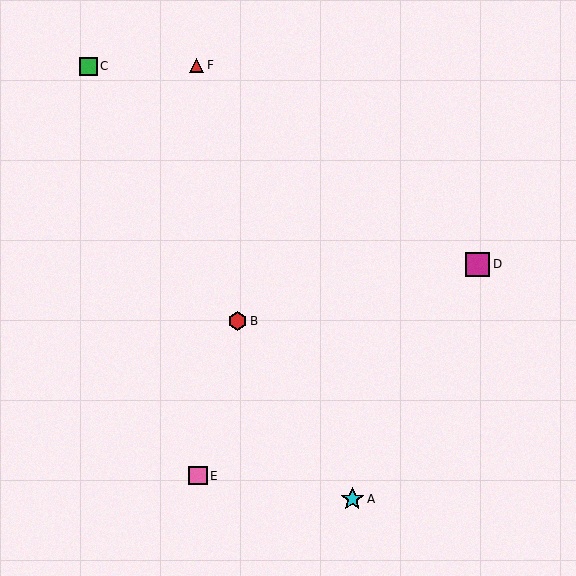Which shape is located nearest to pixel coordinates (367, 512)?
The cyan star (labeled A) at (352, 499) is nearest to that location.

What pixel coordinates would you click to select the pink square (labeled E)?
Click at (198, 476) to select the pink square E.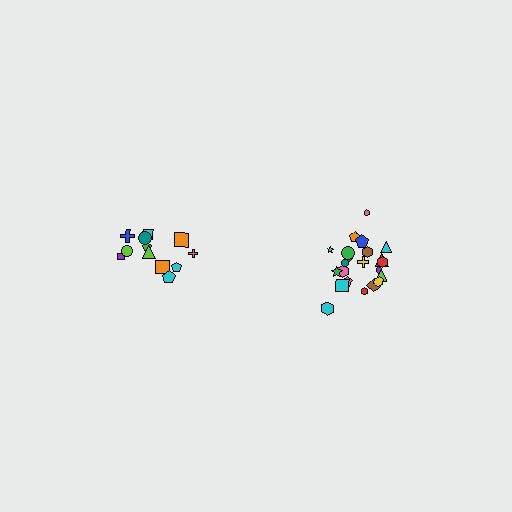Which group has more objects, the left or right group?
The right group.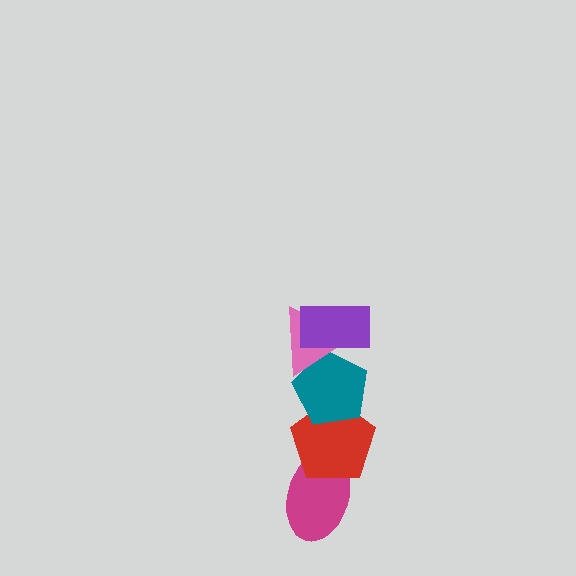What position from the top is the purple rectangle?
The purple rectangle is 1st from the top.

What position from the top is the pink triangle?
The pink triangle is 2nd from the top.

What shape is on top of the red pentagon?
The teal pentagon is on top of the red pentagon.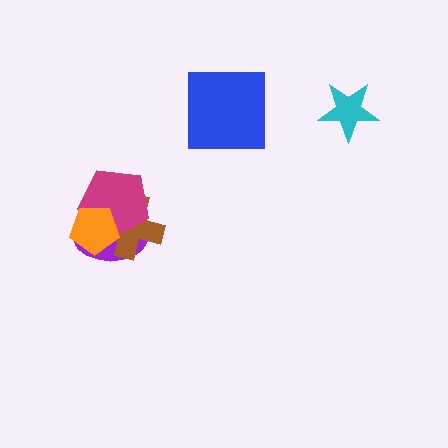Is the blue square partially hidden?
No, no other shape covers it.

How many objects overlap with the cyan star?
0 objects overlap with the cyan star.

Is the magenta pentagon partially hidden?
Yes, it is partially covered by another shape.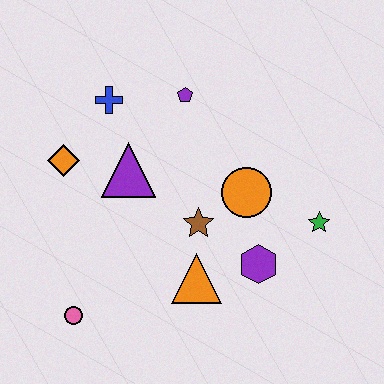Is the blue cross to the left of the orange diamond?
No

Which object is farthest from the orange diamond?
The green star is farthest from the orange diamond.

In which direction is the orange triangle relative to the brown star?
The orange triangle is below the brown star.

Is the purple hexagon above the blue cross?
No